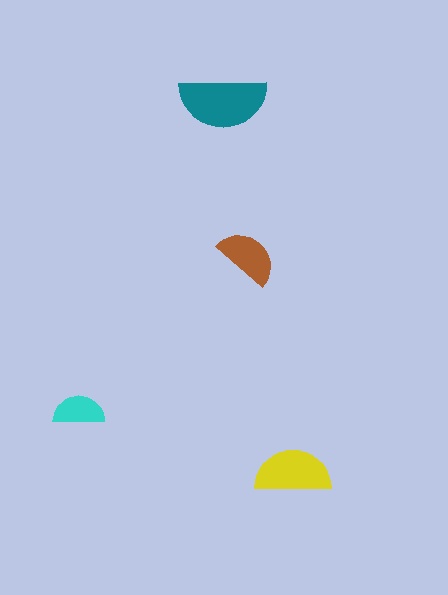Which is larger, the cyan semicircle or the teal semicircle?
The teal one.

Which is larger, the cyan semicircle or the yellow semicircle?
The yellow one.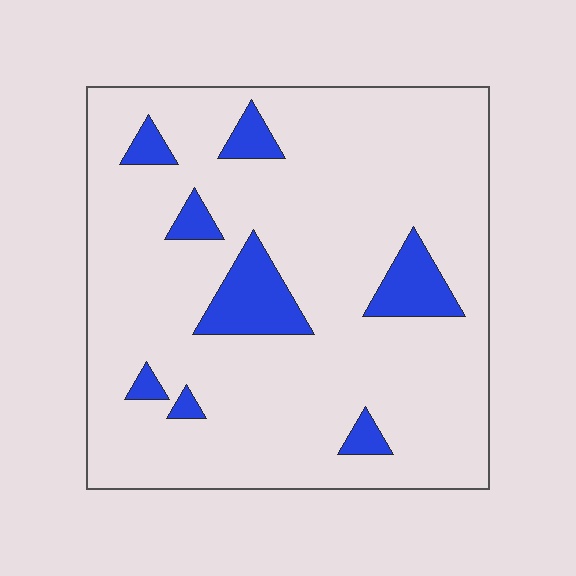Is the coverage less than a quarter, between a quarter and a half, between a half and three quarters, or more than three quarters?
Less than a quarter.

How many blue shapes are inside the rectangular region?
8.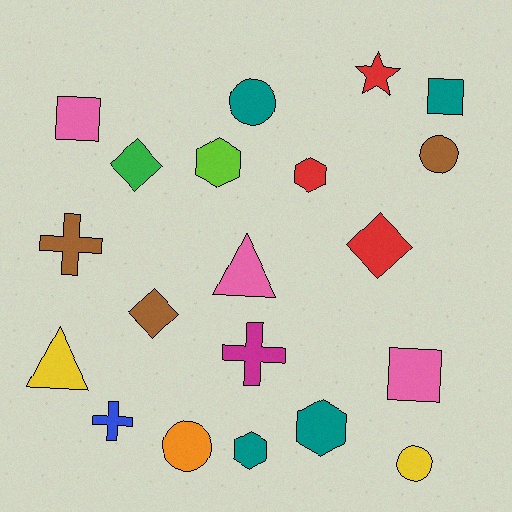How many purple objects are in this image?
There are no purple objects.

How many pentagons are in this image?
There are no pentagons.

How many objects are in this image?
There are 20 objects.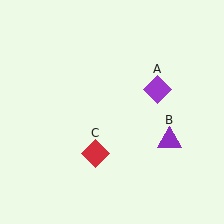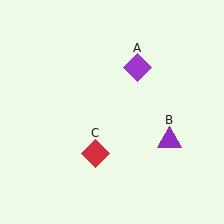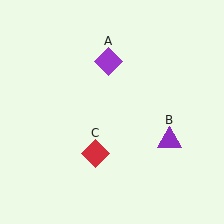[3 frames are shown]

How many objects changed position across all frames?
1 object changed position: purple diamond (object A).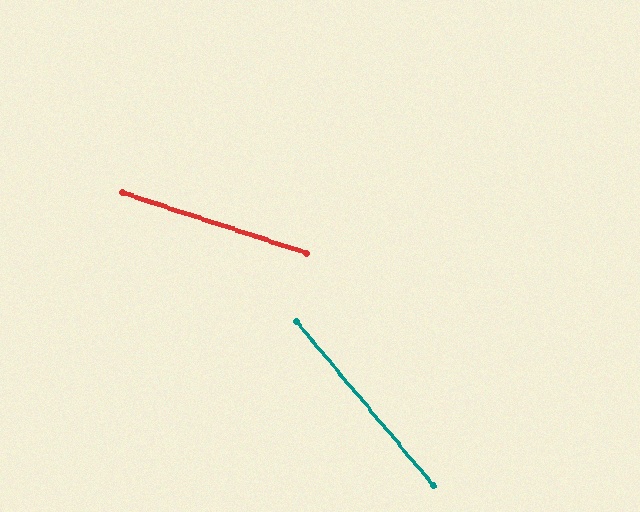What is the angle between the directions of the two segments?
Approximately 32 degrees.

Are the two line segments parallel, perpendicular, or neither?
Neither parallel nor perpendicular — they differ by about 32°.